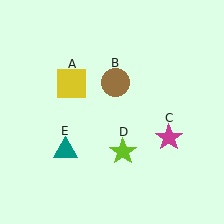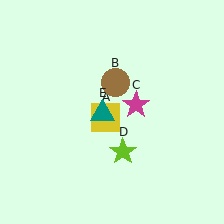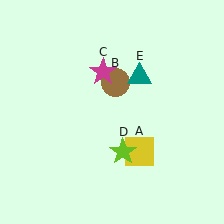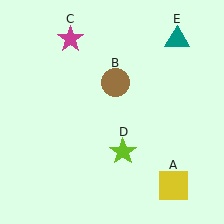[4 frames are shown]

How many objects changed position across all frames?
3 objects changed position: yellow square (object A), magenta star (object C), teal triangle (object E).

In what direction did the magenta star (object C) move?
The magenta star (object C) moved up and to the left.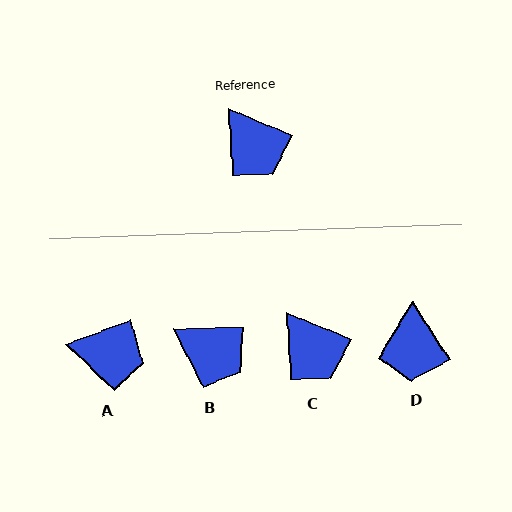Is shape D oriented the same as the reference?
No, it is off by about 34 degrees.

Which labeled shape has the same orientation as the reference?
C.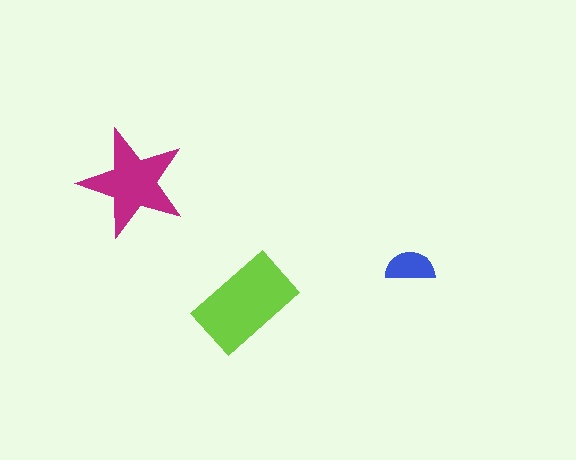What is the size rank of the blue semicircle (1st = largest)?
3rd.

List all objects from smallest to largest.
The blue semicircle, the magenta star, the lime rectangle.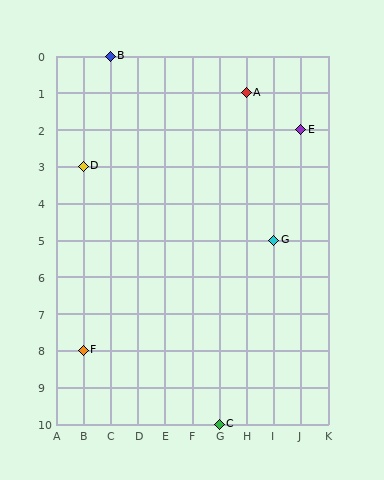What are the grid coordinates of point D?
Point D is at grid coordinates (B, 3).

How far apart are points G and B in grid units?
Points G and B are 6 columns and 5 rows apart (about 7.8 grid units diagonally).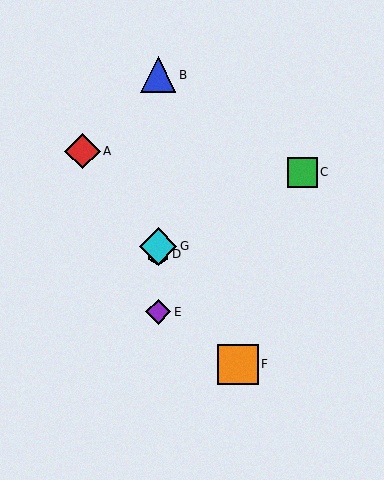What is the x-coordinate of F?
Object F is at x≈238.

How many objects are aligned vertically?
4 objects (B, D, E, G) are aligned vertically.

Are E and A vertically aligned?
No, E is at x≈158 and A is at x≈83.